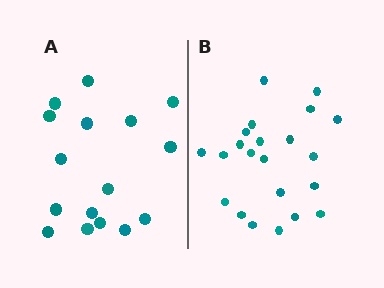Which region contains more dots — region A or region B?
Region B (the right region) has more dots.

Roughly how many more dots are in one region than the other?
Region B has about 6 more dots than region A.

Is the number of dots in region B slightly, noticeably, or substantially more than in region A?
Region B has noticeably more, but not dramatically so. The ratio is roughly 1.4 to 1.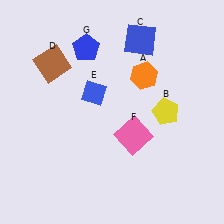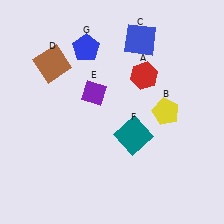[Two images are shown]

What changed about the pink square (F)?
In Image 1, F is pink. In Image 2, it changed to teal.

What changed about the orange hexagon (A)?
In Image 1, A is orange. In Image 2, it changed to red.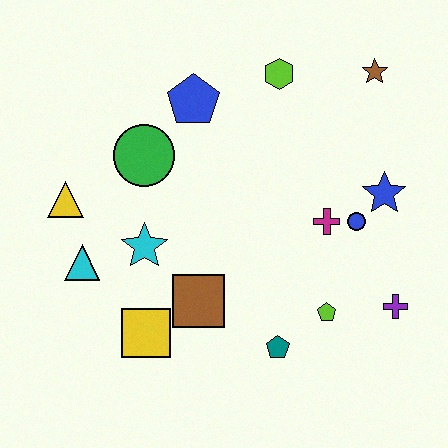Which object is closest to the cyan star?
The cyan triangle is closest to the cyan star.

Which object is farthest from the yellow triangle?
The purple cross is farthest from the yellow triangle.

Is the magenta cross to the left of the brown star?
Yes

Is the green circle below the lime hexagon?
Yes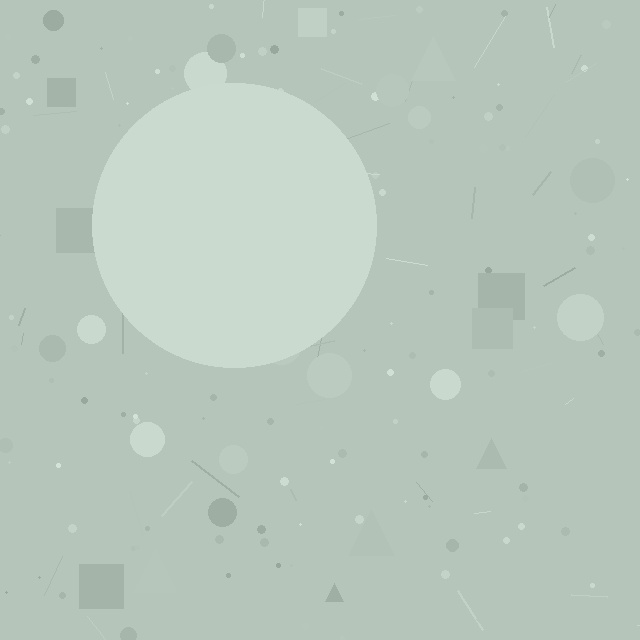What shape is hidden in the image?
A circle is hidden in the image.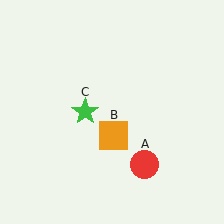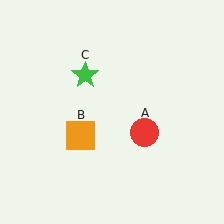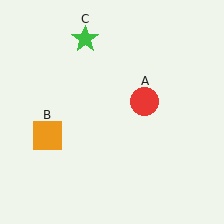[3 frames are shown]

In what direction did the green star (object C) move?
The green star (object C) moved up.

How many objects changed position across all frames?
3 objects changed position: red circle (object A), orange square (object B), green star (object C).